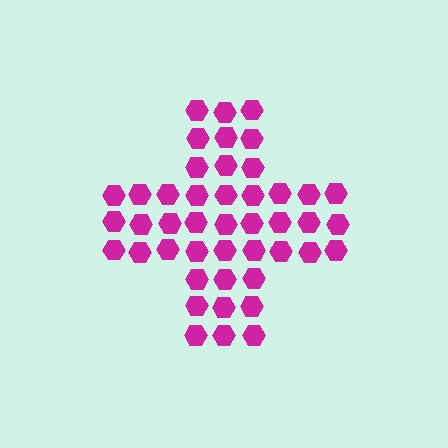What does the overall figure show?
The overall figure shows a cross.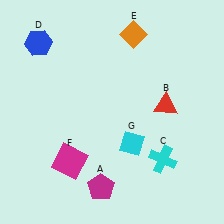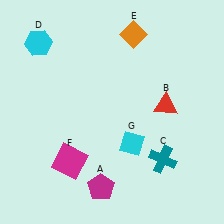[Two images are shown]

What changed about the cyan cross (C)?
In Image 1, C is cyan. In Image 2, it changed to teal.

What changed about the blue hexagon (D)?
In Image 1, D is blue. In Image 2, it changed to cyan.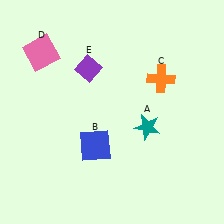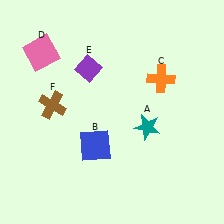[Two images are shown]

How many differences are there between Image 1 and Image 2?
There is 1 difference between the two images.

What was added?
A brown cross (F) was added in Image 2.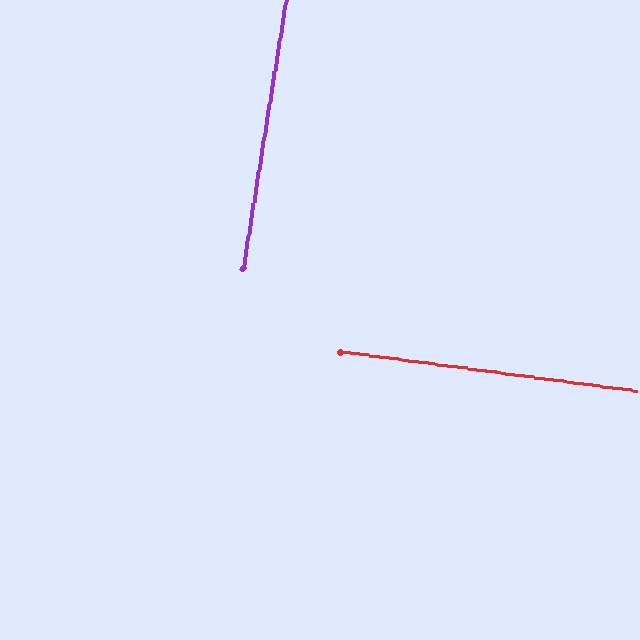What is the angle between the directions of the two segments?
Approximately 89 degrees.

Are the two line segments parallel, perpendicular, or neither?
Perpendicular — they meet at approximately 89°.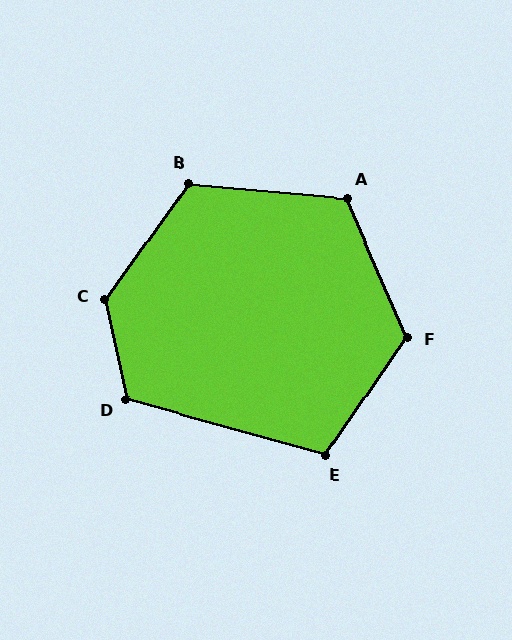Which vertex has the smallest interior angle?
E, at approximately 109 degrees.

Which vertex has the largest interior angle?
C, at approximately 132 degrees.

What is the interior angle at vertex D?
Approximately 118 degrees (obtuse).